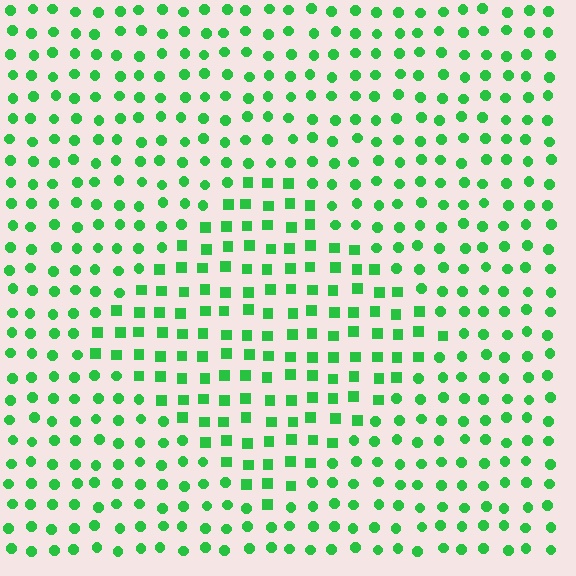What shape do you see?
I see a diamond.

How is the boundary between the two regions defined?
The boundary is defined by a change in element shape: squares inside vs. circles outside. All elements share the same color and spacing.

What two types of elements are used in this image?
The image uses squares inside the diamond region and circles outside it.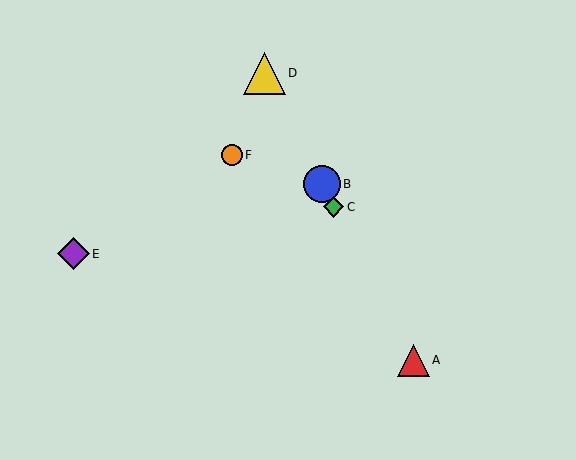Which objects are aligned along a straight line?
Objects A, B, C, D are aligned along a straight line.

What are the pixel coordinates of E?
Object E is at (73, 254).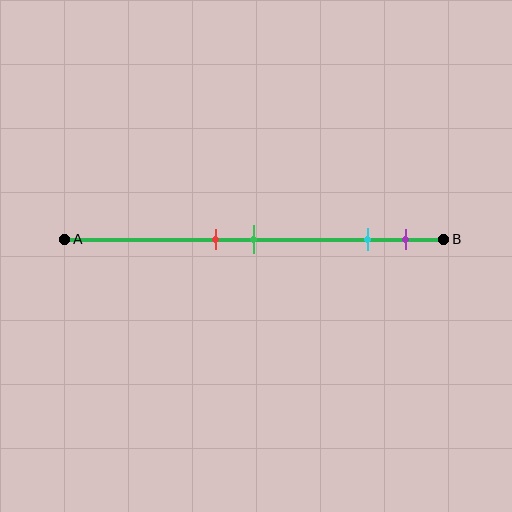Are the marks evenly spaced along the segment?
No, the marks are not evenly spaced.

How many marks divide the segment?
There are 4 marks dividing the segment.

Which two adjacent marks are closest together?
The red and green marks are the closest adjacent pair.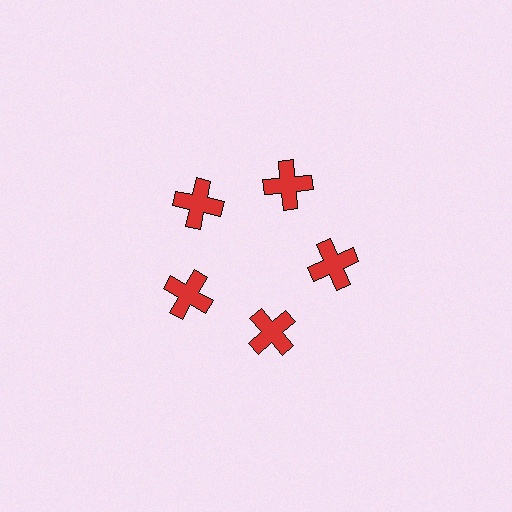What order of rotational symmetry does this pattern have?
This pattern has 5-fold rotational symmetry.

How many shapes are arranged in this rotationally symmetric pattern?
There are 5 shapes, arranged in 5 groups of 1.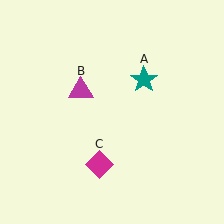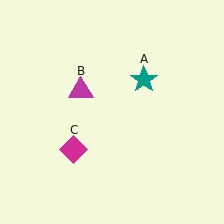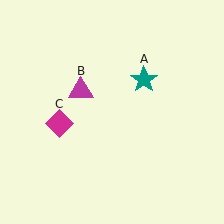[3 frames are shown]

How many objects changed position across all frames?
1 object changed position: magenta diamond (object C).